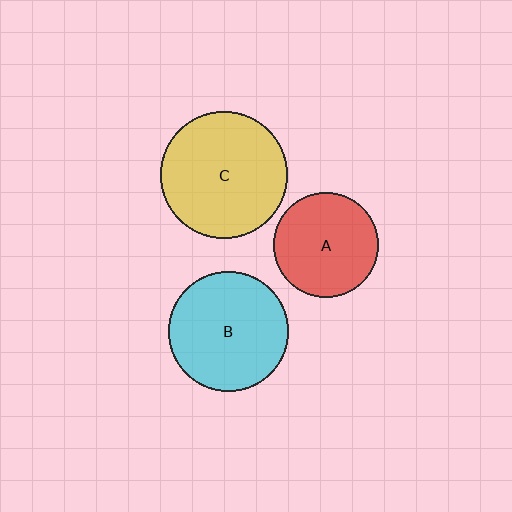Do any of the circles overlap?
No, none of the circles overlap.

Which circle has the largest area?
Circle C (yellow).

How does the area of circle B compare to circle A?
Approximately 1.3 times.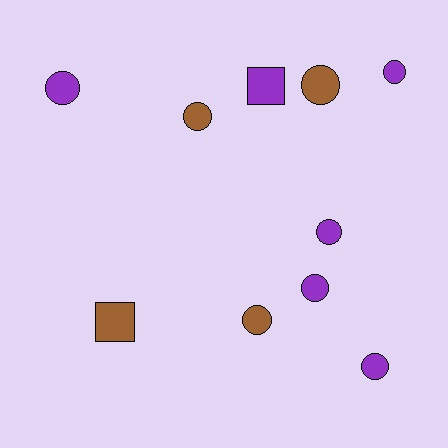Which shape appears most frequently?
Circle, with 8 objects.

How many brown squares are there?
There is 1 brown square.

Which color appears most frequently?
Purple, with 6 objects.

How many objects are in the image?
There are 10 objects.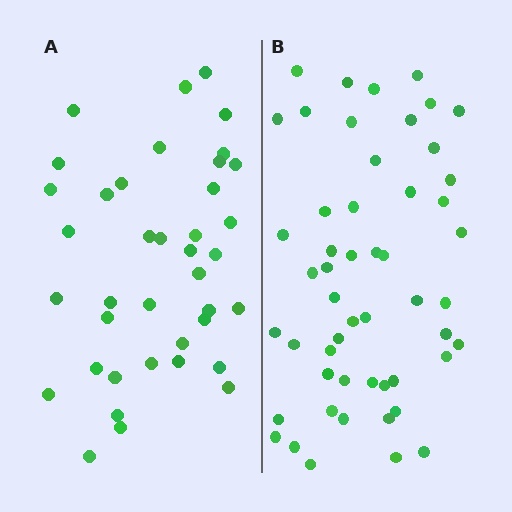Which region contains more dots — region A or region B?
Region B (the right region) has more dots.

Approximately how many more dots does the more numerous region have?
Region B has approximately 15 more dots than region A.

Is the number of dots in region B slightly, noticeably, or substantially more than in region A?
Region B has noticeably more, but not dramatically so. The ratio is roughly 1.3 to 1.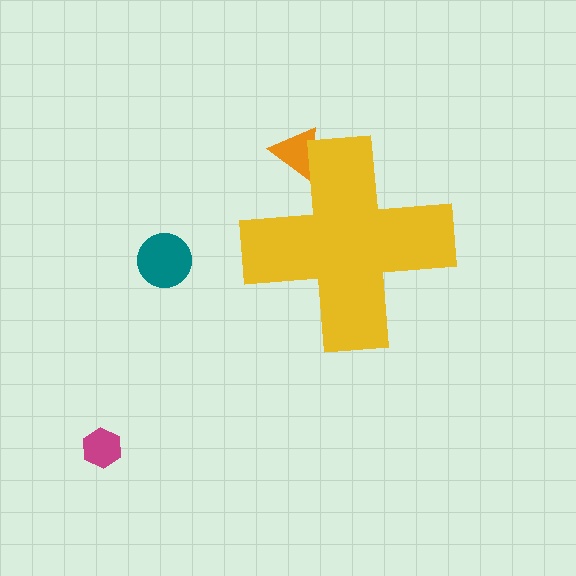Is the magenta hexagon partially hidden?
No, the magenta hexagon is fully visible.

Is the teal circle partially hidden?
No, the teal circle is fully visible.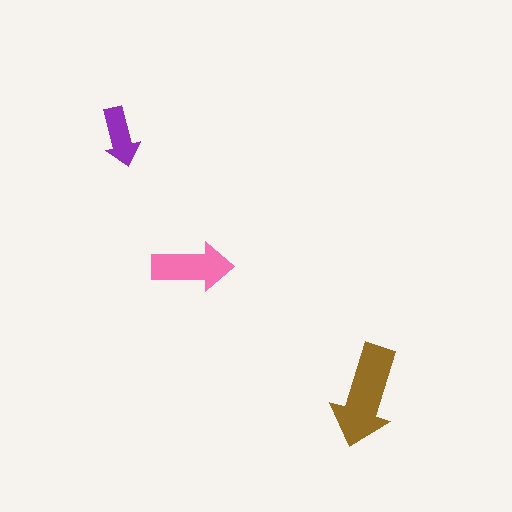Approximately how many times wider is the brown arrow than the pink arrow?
About 1.5 times wider.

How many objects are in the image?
There are 3 objects in the image.